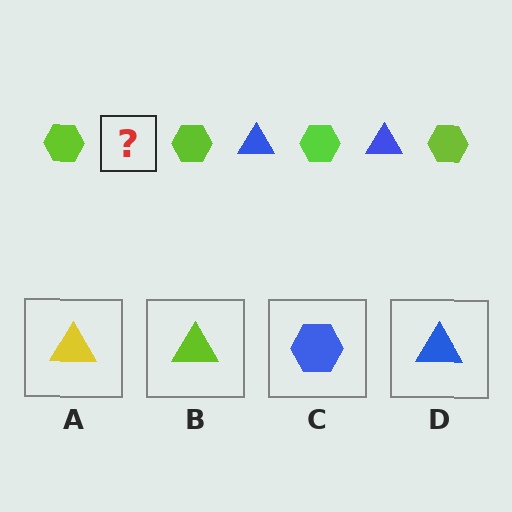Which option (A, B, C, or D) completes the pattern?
D.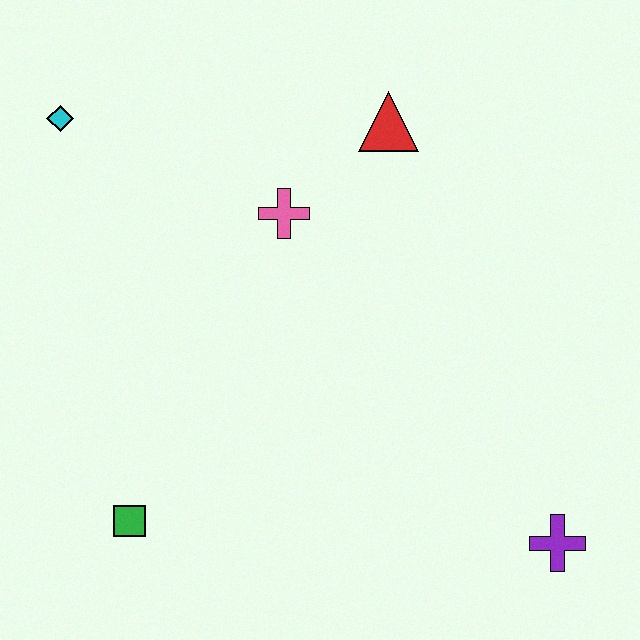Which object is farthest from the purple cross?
The cyan diamond is farthest from the purple cross.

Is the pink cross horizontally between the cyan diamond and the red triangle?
Yes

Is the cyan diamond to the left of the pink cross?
Yes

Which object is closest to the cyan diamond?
The pink cross is closest to the cyan diamond.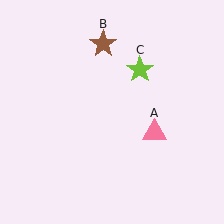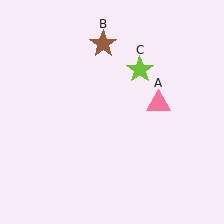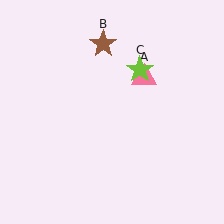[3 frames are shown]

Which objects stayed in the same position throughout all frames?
Brown star (object B) and lime star (object C) remained stationary.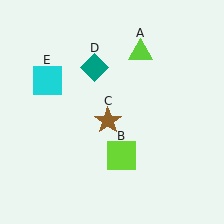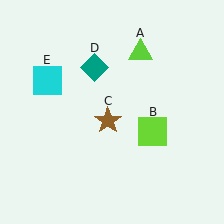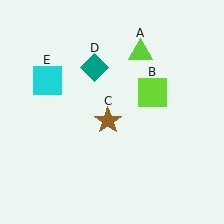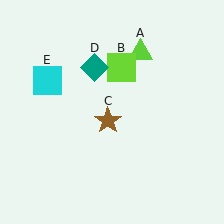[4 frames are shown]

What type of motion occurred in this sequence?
The lime square (object B) rotated counterclockwise around the center of the scene.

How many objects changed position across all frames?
1 object changed position: lime square (object B).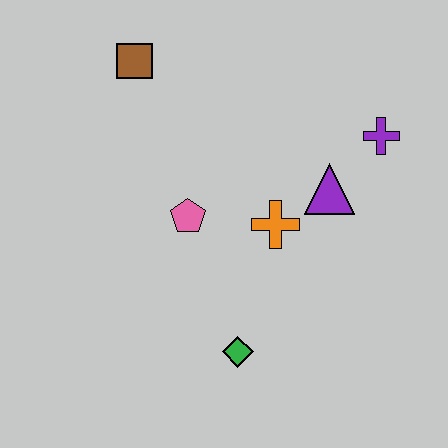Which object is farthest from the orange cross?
The brown square is farthest from the orange cross.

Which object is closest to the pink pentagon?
The orange cross is closest to the pink pentagon.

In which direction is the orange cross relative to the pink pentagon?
The orange cross is to the right of the pink pentagon.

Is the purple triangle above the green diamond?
Yes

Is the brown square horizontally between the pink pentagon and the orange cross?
No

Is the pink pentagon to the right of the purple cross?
No